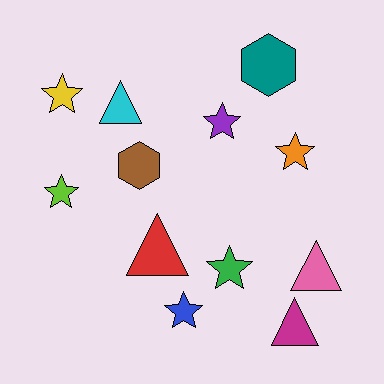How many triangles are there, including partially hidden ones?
There are 4 triangles.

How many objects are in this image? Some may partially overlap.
There are 12 objects.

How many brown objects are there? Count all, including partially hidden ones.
There is 1 brown object.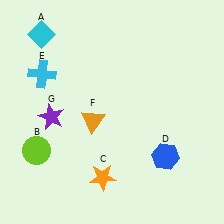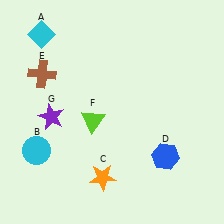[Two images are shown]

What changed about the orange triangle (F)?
In Image 1, F is orange. In Image 2, it changed to lime.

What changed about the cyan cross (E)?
In Image 1, E is cyan. In Image 2, it changed to brown.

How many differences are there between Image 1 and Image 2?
There are 3 differences between the two images.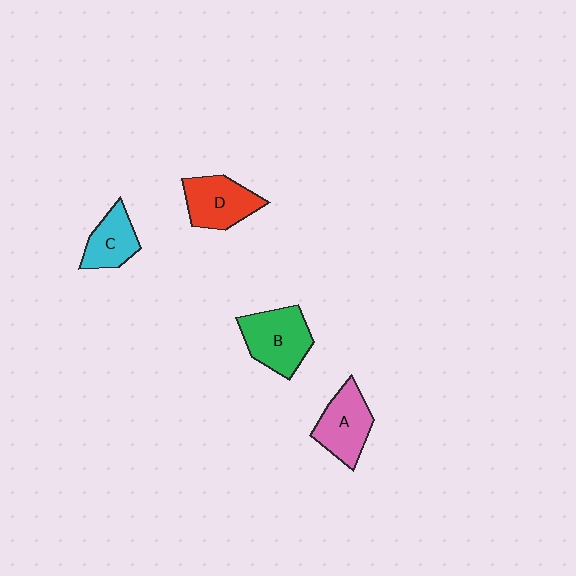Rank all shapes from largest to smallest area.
From largest to smallest: B (green), A (pink), D (red), C (cyan).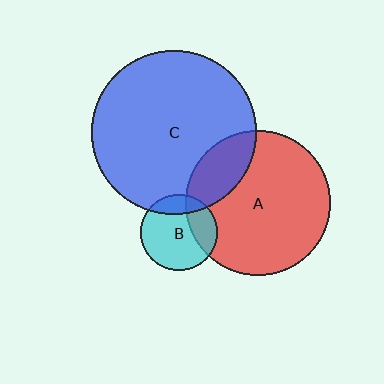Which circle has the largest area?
Circle C (blue).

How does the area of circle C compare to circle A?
Approximately 1.3 times.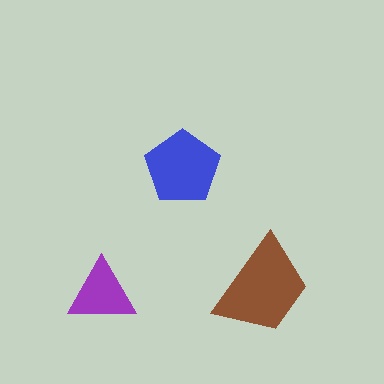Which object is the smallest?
The purple triangle.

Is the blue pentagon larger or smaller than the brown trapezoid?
Smaller.